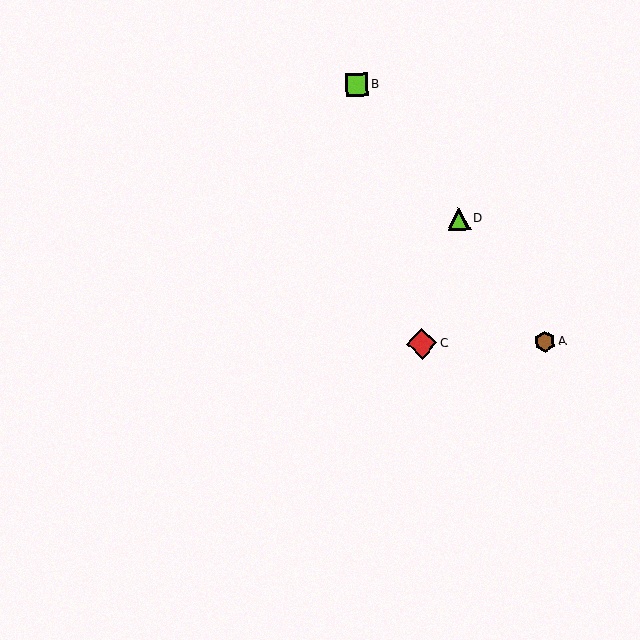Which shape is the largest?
The red diamond (labeled C) is the largest.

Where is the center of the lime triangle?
The center of the lime triangle is at (459, 219).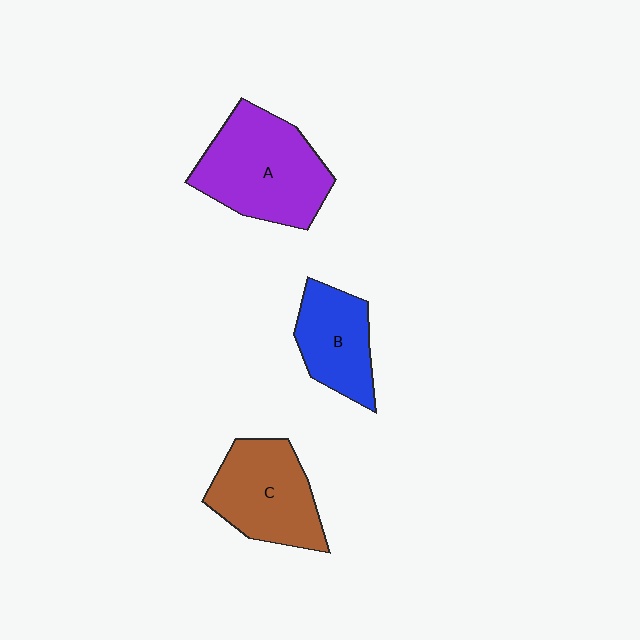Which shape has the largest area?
Shape A (purple).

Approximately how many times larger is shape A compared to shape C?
Approximately 1.3 times.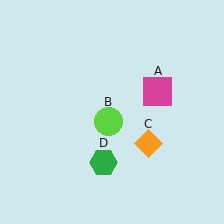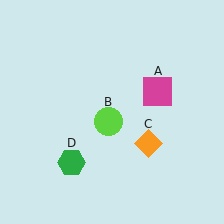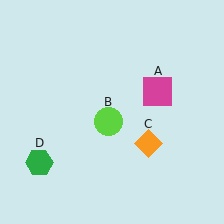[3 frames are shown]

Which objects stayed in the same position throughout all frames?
Magenta square (object A) and lime circle (object B) and orange diamond (object C) remained stationary.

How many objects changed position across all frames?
1 object changed position: green hexagon (object D).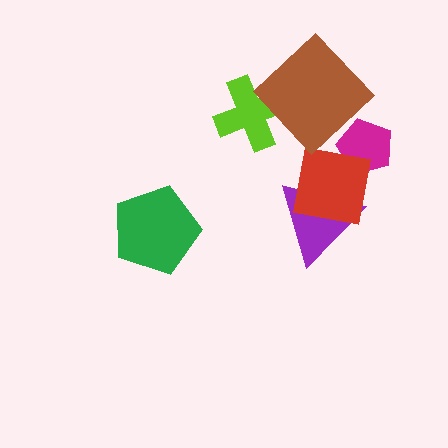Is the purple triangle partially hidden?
Yes, it is partially covered by another shape.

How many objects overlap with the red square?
2 objects overlap with the red square.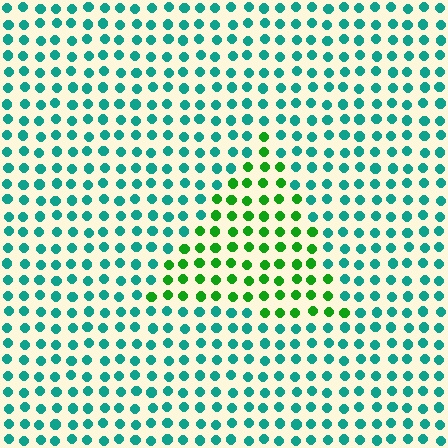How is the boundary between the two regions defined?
The boundary is defined purely by a slight shift in hue (about 50 degrees). Spacing, size, and orientation are identical on both sides.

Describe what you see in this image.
The image is filled with small teal elements in a uniform arrangement. A triangle-shaped region is visible where the elements are tinted to a slightly different hue, forming a subtle color boundary.